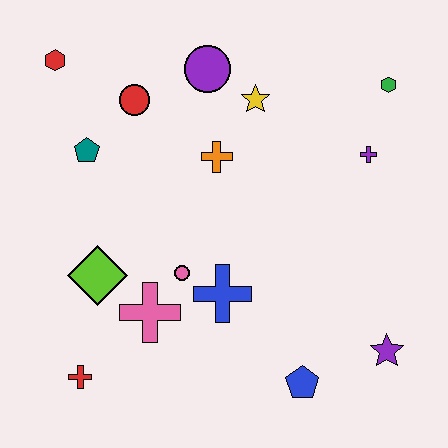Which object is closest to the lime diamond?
The pink cross is closest to the lime diamond.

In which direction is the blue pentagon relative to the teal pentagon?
The blue pentagon is below the teal pentagon.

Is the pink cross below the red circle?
Yes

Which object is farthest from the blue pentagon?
The red hexagon is farthest from the blue pentagon.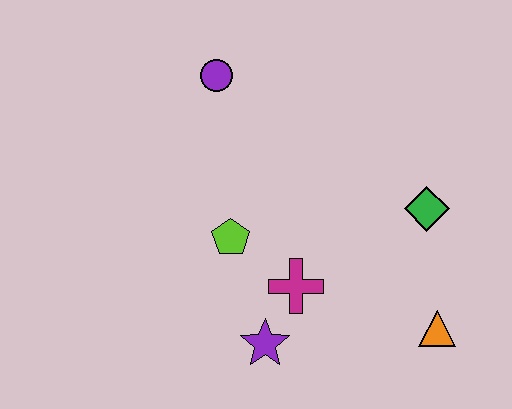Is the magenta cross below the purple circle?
Yes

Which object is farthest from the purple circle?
The orange triangle is farthest from the purple circle.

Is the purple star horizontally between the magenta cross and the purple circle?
Yes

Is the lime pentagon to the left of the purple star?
Yes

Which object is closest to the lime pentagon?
The magenta cross is closest to the lime pentagon.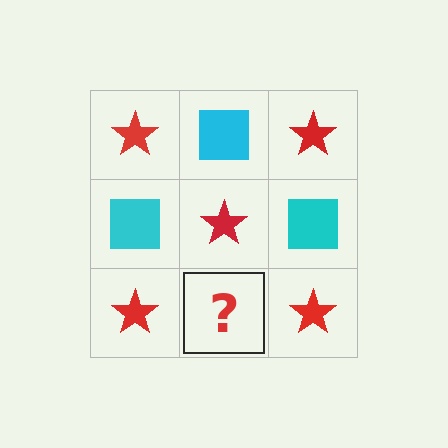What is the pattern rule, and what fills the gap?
The rule is that it alternates red star and cyan square in a checkerboard pattern. The gap should be filled with a cyan square.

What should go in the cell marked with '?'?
The missing cell should contain a cyan square.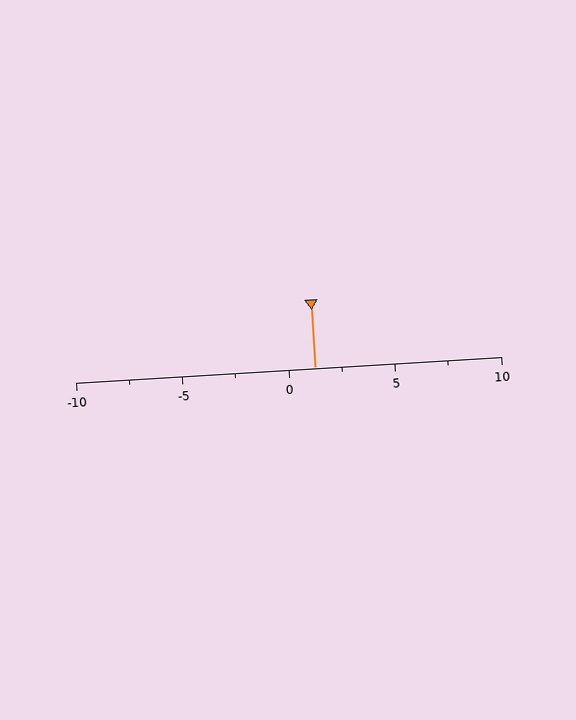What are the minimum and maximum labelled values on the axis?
The axis runs from -10 to 10.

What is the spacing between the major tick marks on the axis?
The major ticks are spaced 5 apart.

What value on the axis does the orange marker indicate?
The marker indicates approximately 1.2.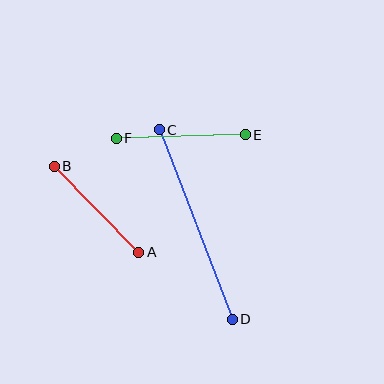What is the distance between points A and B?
The distance is approximately 121 pixels.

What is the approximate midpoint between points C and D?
The midpoint is at approximately (196, 224) pixels.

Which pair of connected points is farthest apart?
Points C and D are farthest apart.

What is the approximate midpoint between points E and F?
The midpoint is at approximately (181, 136) pixels.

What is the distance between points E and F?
The distance is approximately 129 pixels.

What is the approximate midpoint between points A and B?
The midpoint is at approximately (97, 209) pixels.